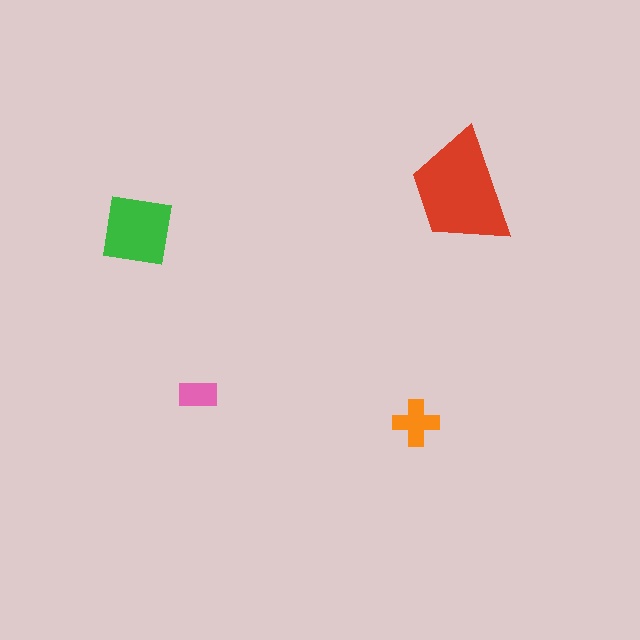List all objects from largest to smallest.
The red trapezoid, the green square, the orange cross, the pink rectangle.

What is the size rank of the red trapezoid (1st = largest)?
1st.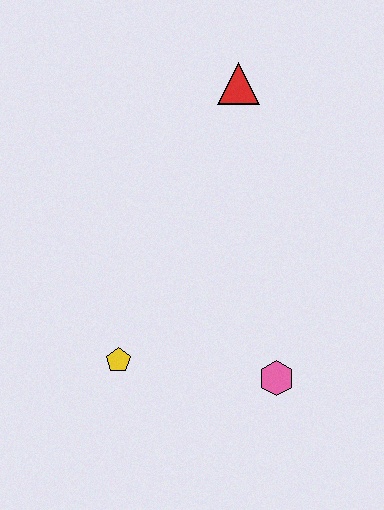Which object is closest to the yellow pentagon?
The pink hexagon is closest to the yellow pentagon.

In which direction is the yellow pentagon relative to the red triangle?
The yellow pentagon is below the red triangle.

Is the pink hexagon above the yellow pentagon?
No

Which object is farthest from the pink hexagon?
The red triangle is farthest from the pink hexagon.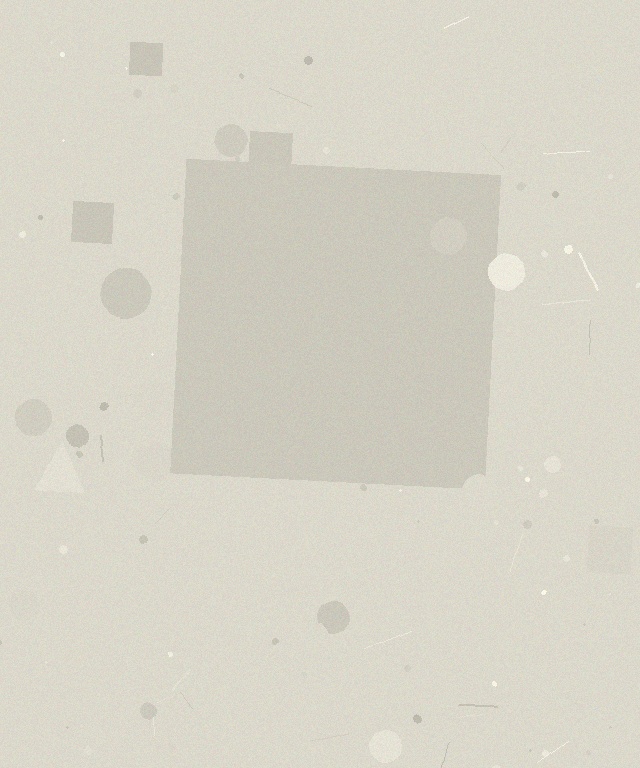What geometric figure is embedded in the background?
A square is embedded in the background.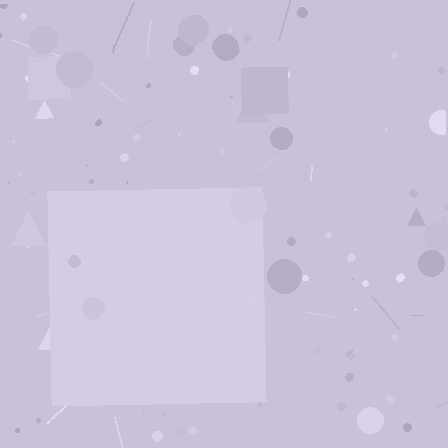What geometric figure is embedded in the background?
A square is embedded in the background.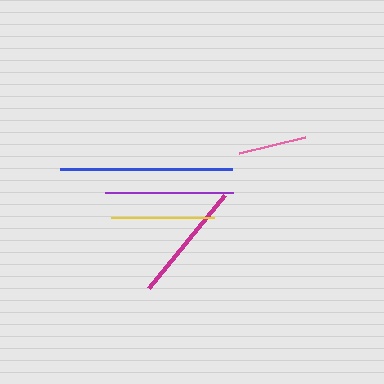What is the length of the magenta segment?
The magenta segment is approximately 120 pixels long.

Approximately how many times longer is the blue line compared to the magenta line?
The blue line is approximately 1.4 times the length of the magenta line.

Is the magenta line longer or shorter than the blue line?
The blue line is longer than the magenta line.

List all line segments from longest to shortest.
From longest to shortest: blue, purple, magenta, yellow, pink.